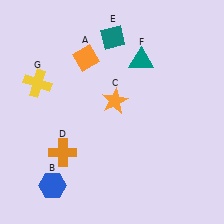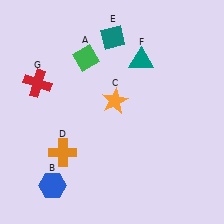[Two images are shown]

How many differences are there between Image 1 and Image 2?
There are 2 differences between the two images.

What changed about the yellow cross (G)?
In Image 1, G is yellow. In Image 2, it changed to red.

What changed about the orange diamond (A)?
In Image 1, A is orange. In Image 2, it changed to green.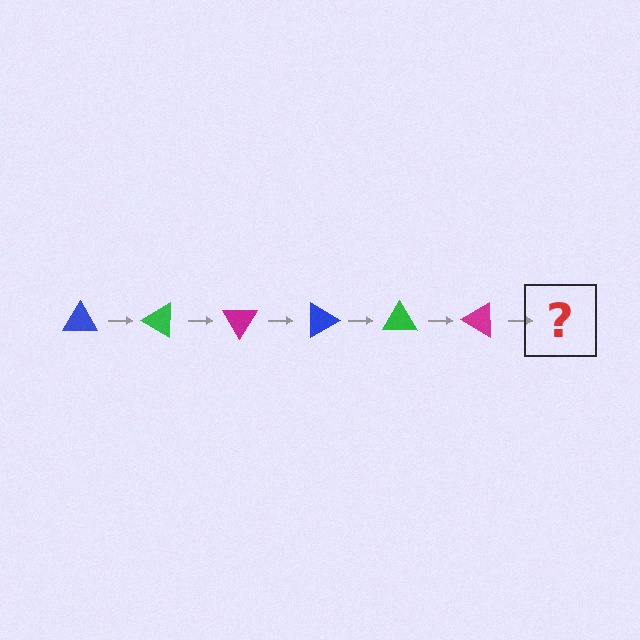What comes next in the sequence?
The next element should be a blue triangle, rotated 180 degrees from the start.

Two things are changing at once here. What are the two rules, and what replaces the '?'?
The two rules are that it rotates 30 degrees each step and the color cycles through blue, green, and magenta. The '?' should be a blue triangle, rotated 180 degrees from the start.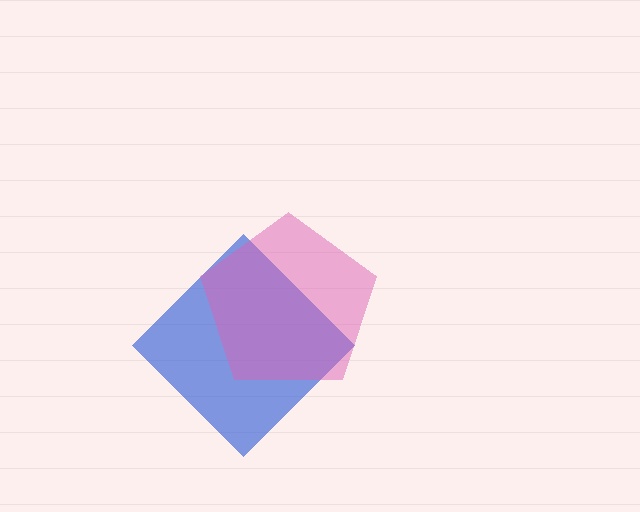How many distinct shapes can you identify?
There are 2 distinct shapes: a blue diamond, a pink pentagon.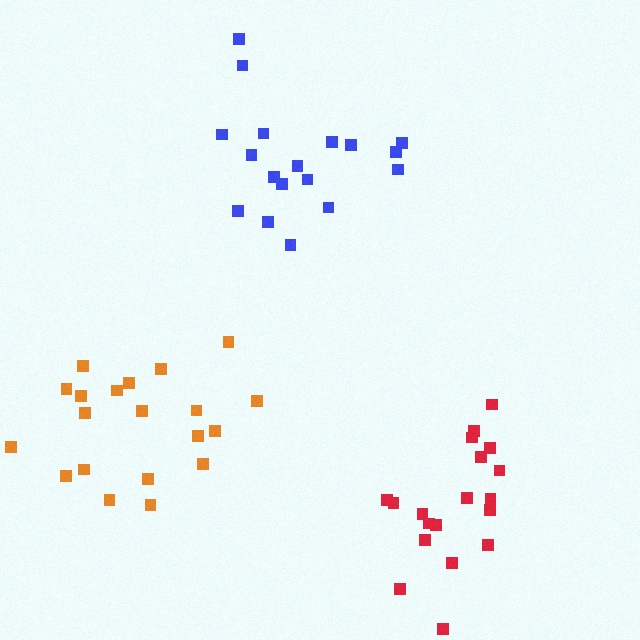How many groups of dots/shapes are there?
There are 3 groups.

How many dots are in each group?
Group 1: 18 dots, Group 2: 20 dots, Group 3: 19 dots (57 total).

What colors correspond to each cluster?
The clusters are colored: blue, orange, red.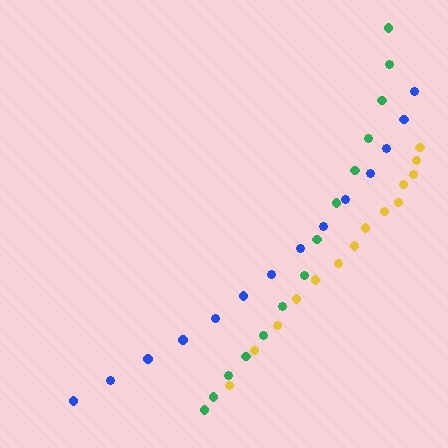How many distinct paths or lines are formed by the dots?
There are 3 distinct paths.